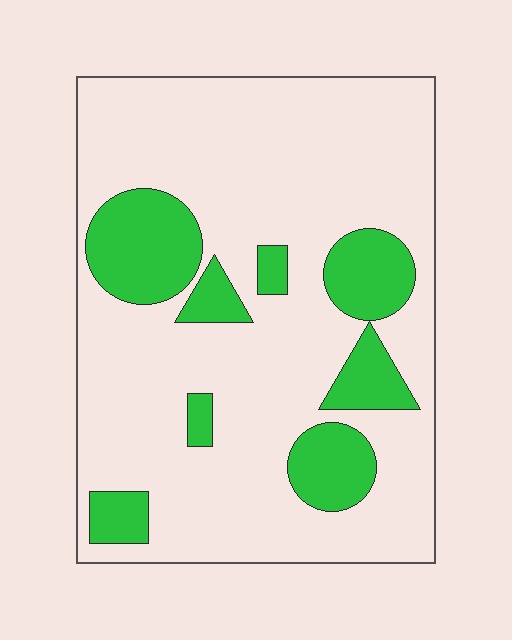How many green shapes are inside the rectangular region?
8.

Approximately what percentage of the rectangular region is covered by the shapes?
Approximately 20%.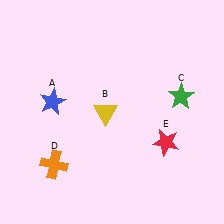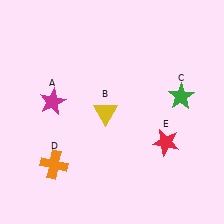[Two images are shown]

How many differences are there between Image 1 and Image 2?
There is 1 difference between the two images.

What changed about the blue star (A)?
In Image 1, A is blue. In Image 2, it changed to magenta.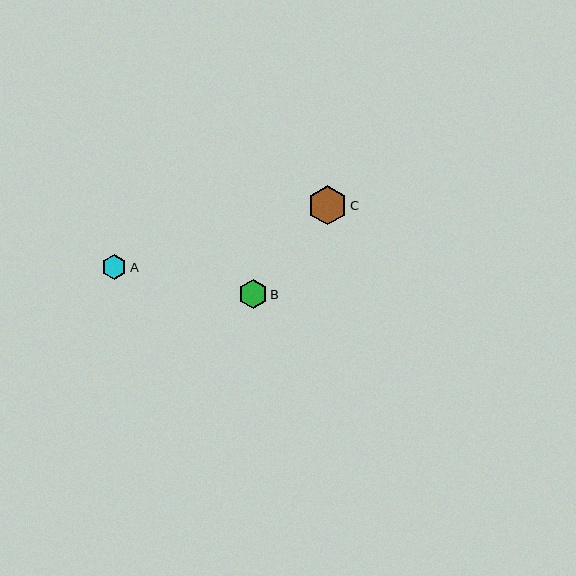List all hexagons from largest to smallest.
From largest to smallest: C, B, A.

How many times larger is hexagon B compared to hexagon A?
Hexagon B is approximately 1.2 times the size of hexagon A.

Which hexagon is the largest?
Hexagon C is the largest with a size of approximately 39 pixels.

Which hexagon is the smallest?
Hexagon A is the smallest with a size of approximately 25 pixels.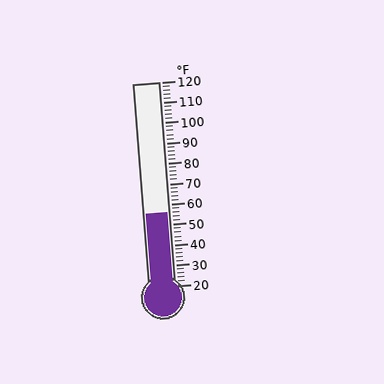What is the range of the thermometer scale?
The thermometer scale ranges from 20°F to 120°F.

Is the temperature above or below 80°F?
The temperature is below 80°F.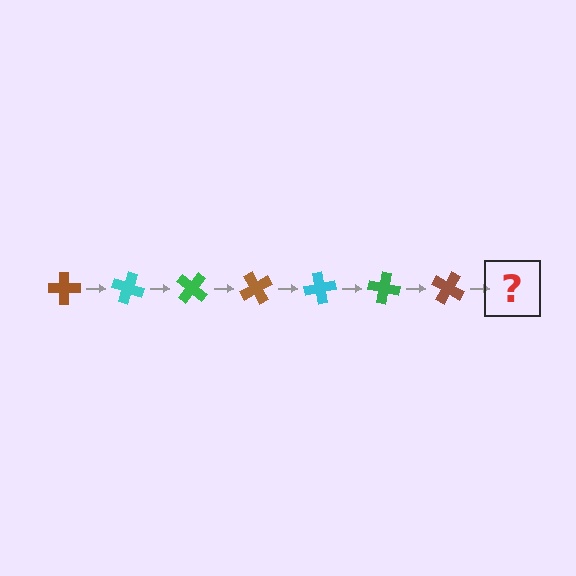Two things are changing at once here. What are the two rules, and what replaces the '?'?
The two rules are that it rotates 20 degrees each step and the color cycles through brown, cyan, and green. The '?' should be a cyan cross, rotated 140 degrees from the start.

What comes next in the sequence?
The next element should be a cyan cross, rotated 140 degrees from the start.